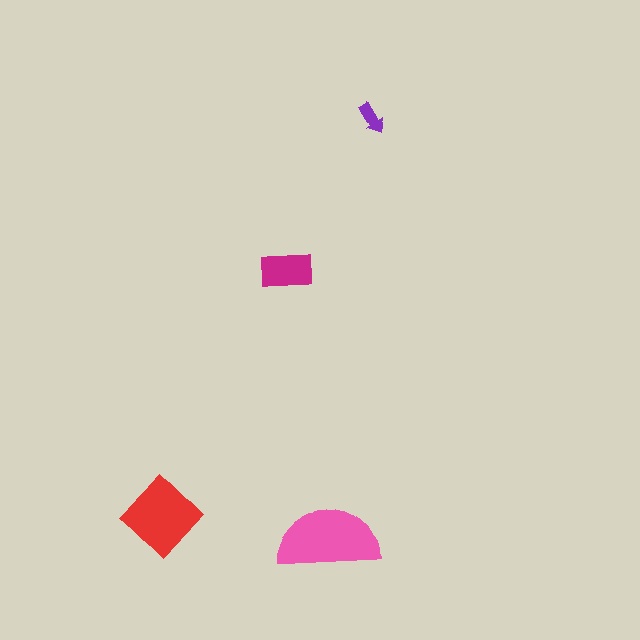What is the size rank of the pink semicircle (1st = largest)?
1st.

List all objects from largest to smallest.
The pink semicircle, the red diamond, the magenta rectangle, the purple arrow.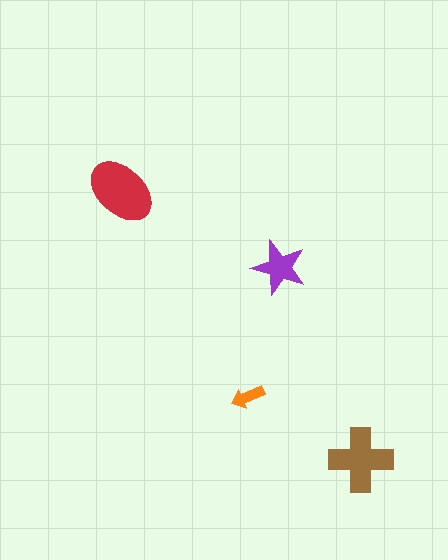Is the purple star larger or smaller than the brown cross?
Smaller.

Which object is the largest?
The red ellipse.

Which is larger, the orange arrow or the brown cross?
The brown cross.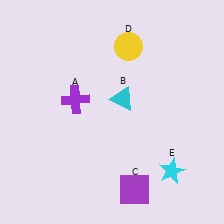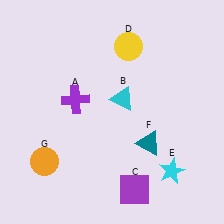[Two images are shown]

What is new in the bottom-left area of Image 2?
An orange circle (G) was added in the bottom-left area of Image 2.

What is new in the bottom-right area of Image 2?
A teal triangle (F) was added in the bottom-right area of Image 2.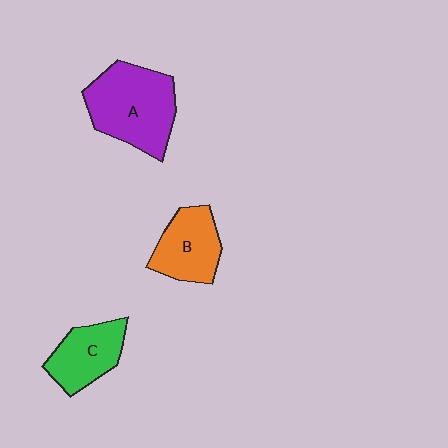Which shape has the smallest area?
Shape C (green).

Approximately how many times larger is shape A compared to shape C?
Approximately 1.6 times.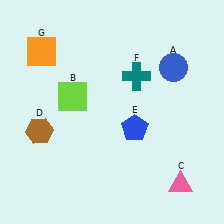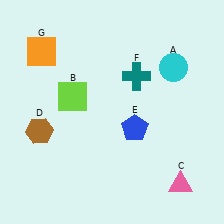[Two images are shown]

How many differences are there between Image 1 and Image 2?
There is 1 difference between the two images.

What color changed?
The circle (A) changed from blue in Image 1 to cyan in Image 2.